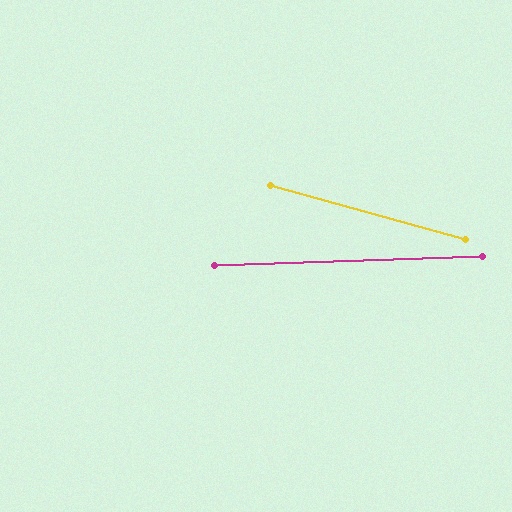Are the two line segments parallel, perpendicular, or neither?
Neither parallel nor perpendicular — they differ by about 18°.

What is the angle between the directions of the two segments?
Approximately 18 degrees.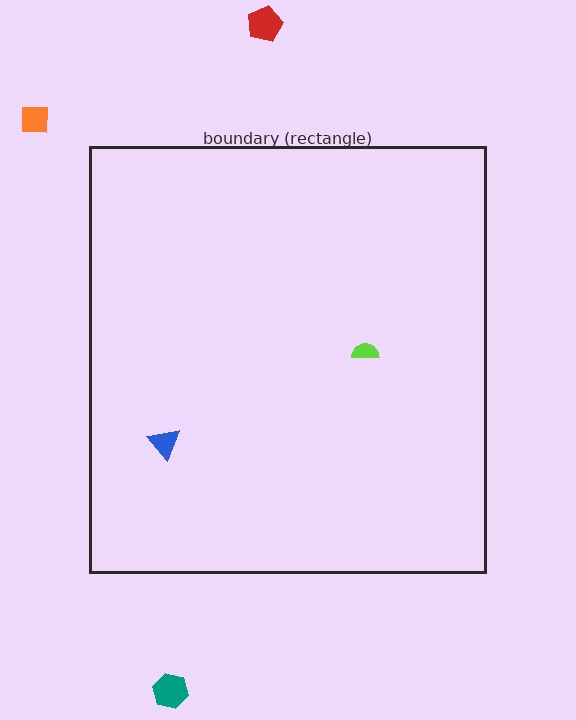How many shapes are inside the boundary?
2 inside, 3 outside.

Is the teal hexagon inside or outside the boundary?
Outside.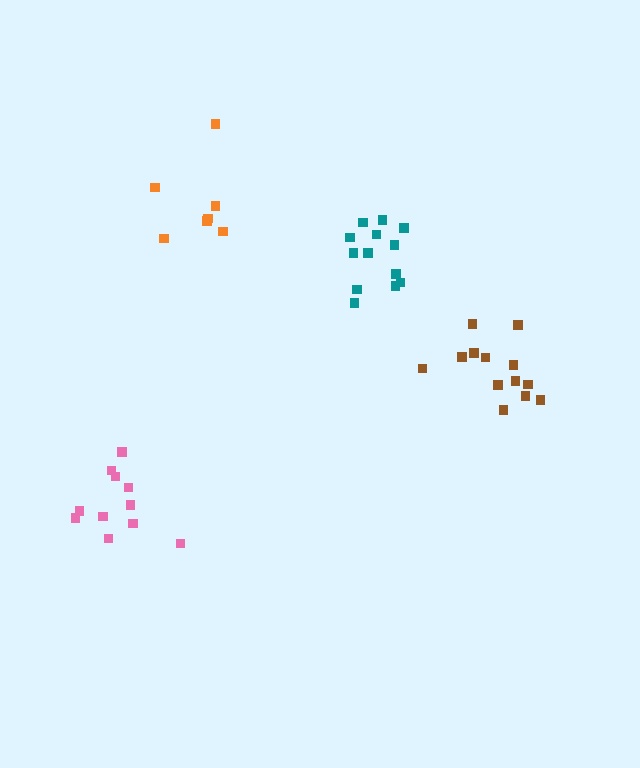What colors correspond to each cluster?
The clusters are colored: pink, brown, teal, orange.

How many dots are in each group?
Group 1: 11 dots, Group 2: 13 dots, Group 3: 13 dots, Group 4: 7 dots (44 total).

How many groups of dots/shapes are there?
There are 4 groups.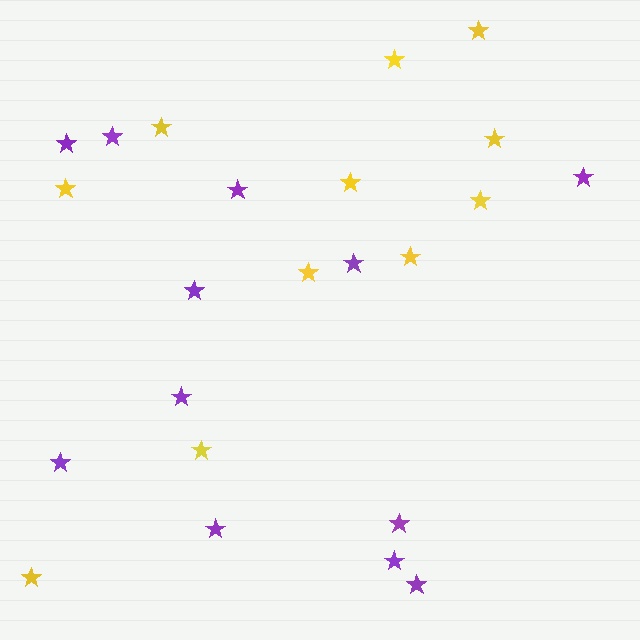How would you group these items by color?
There are 2 groups: one group of yellow stars (11) and one group of purple stars (12).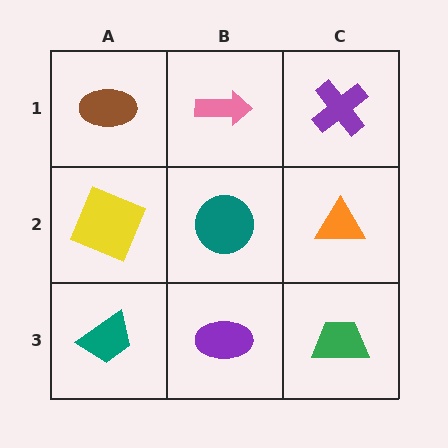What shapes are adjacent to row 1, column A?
A yellow square (row 2, column A), a pink arrow (row 1, column B).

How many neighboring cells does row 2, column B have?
4.